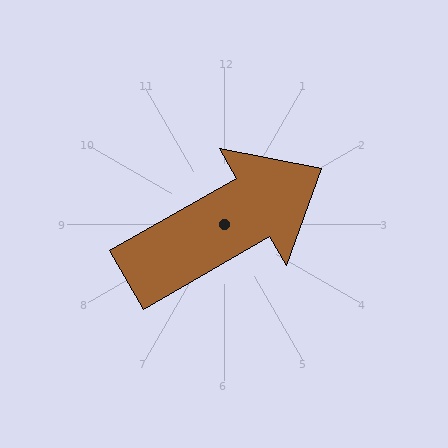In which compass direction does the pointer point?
Northeast.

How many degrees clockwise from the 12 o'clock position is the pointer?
Approximately 60 degrees.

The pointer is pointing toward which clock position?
Roughly 2 o'clock.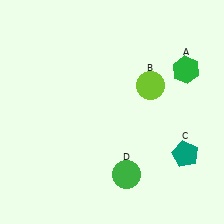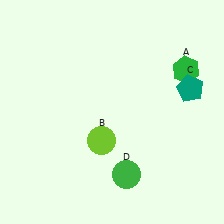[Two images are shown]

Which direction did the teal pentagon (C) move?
The teal pentagon (C) moved up.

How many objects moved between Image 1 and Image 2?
2 objects moved between the two images.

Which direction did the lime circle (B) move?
The lime circle (B) moved down.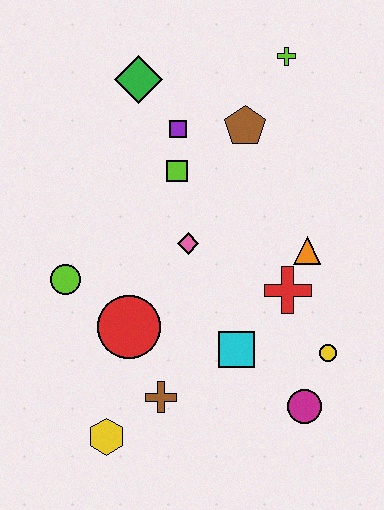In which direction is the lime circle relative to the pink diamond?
The lime circle is to the left of the pink diamond.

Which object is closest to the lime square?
The purple square is closest to the lime square.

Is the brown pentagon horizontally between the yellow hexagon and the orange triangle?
Yes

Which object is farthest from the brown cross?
The lime cross is farthest from the brown cross.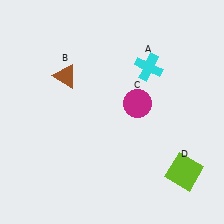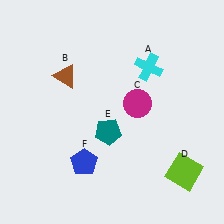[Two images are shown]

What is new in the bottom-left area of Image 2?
A blue pentagon (F) was added in the bottom-left area of Image 2.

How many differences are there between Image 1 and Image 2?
There are 2 differences between the two images.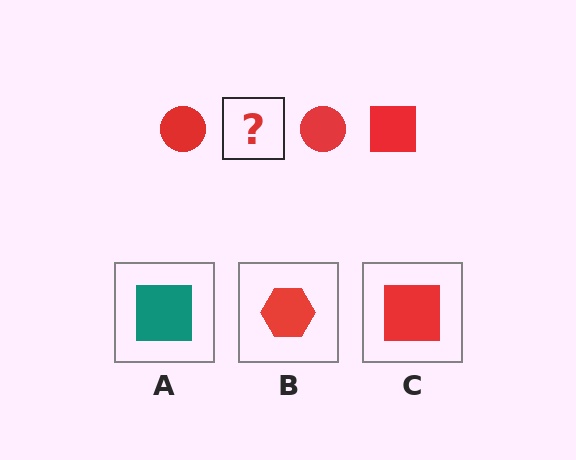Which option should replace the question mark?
Option C.